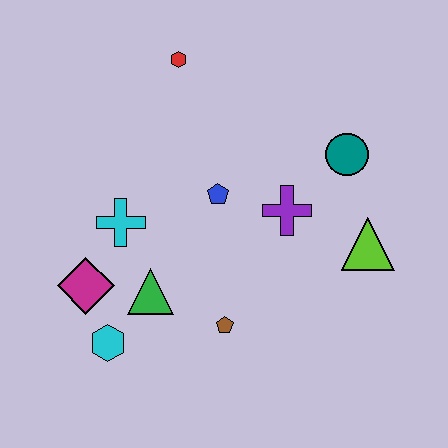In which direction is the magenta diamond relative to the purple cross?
The magenta diamond is to the left of the purple cross.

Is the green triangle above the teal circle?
No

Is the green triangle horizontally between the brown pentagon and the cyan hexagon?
Yes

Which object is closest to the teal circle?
The purple cross is closest to the teal circle.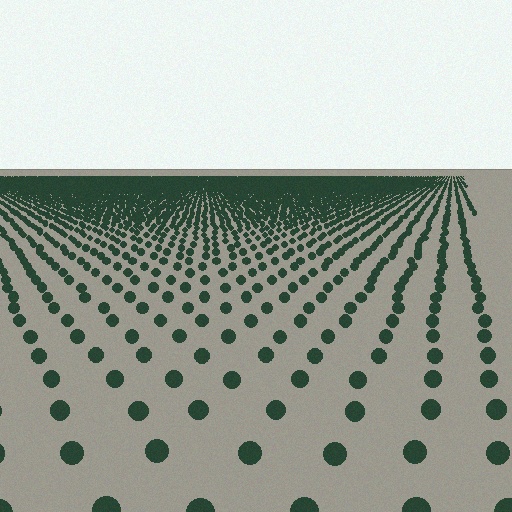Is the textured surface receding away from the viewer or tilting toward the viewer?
The surface is receding away from the viewer. Texture elements get smaller and denser toward the top.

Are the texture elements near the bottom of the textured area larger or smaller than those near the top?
Larger. Near the bottom, elements are closer to the viewer and appear at a bigger on-screen size.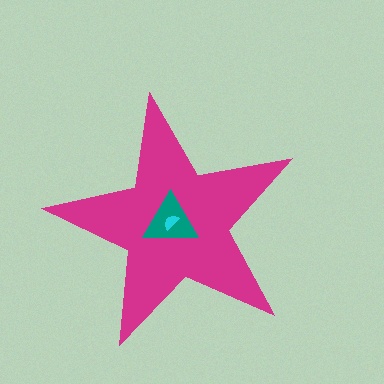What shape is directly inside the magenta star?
The teal triangle.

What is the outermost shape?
The magenta star.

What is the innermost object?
The cyan semicircle.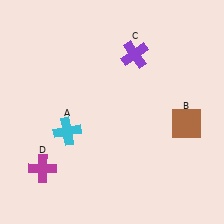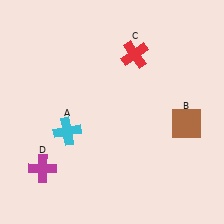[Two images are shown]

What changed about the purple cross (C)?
In Image 1, C is purple. In Image 2, it changed to red.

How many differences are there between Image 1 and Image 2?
There is 1 difference between the two images.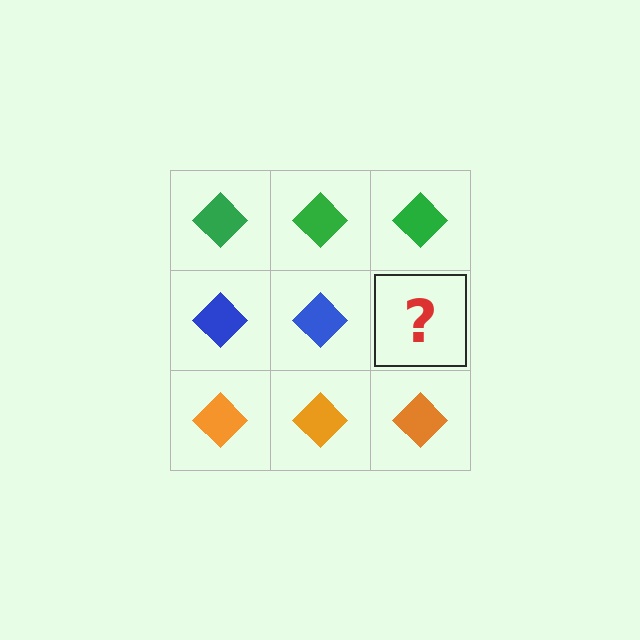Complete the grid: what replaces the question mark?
The question mark should be replaced with a blue diamond.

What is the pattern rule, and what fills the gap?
The rule is that each row has a consistent color. The gap should be filled with a blue diamond.